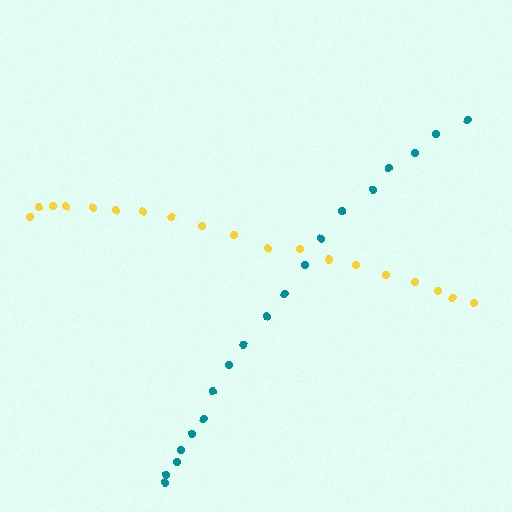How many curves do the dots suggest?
There are 2 distinct paths.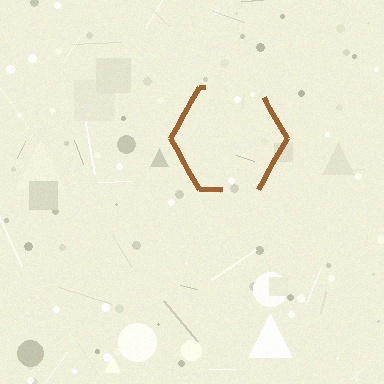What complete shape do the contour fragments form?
The contour fragments form a hexagon.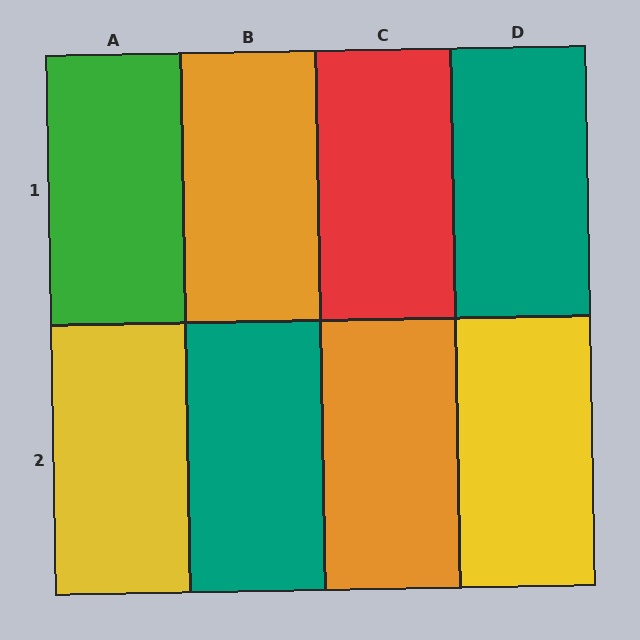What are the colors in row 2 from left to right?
Yellow, teal, orange, yellow.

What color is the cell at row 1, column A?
Green.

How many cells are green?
1 cell is green.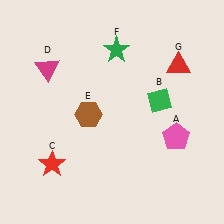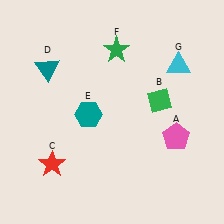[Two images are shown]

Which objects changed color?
D changed from magenta to teal. E changed from brown to teal. G changed from red to cyan.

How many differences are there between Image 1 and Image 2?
There are 3 differences between the two images.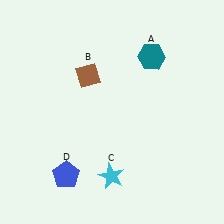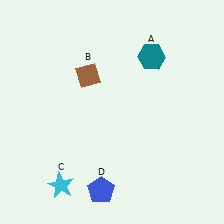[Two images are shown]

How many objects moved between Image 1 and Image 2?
2 objects moved between the two images.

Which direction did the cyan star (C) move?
The cyan star (C) moved left.